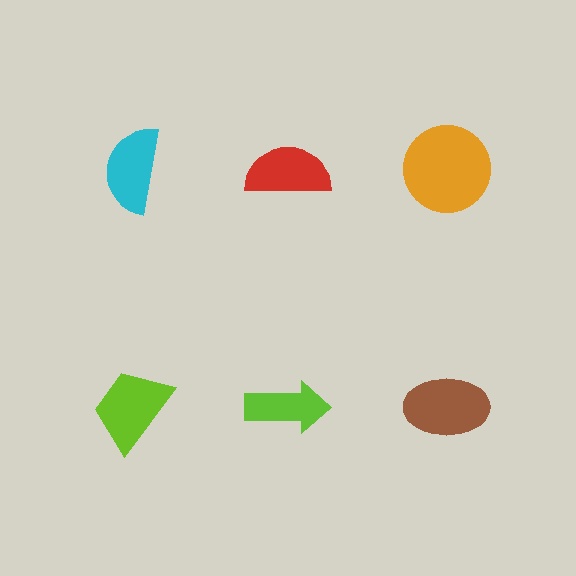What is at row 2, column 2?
A lime arrow.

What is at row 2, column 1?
A lime trapezoid.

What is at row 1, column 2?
A red semicircle.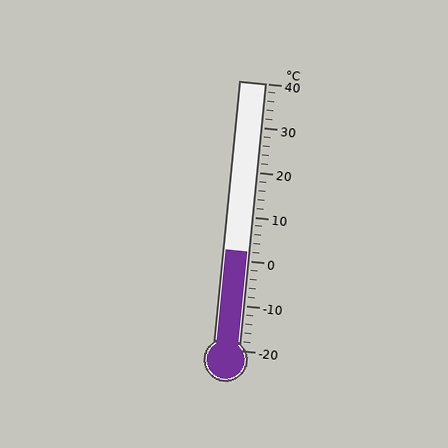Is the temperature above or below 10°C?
The temperature is below 10°C.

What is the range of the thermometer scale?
The thermometer scale ranges from -20°C to 40°C.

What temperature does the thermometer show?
The thermometer shows approximately 2°C.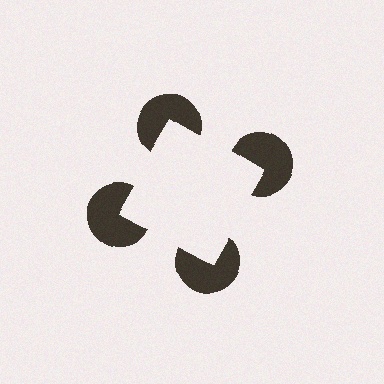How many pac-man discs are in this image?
There are 4 — one at each vertex of the illusory square.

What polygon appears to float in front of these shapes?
An illusory square — its edges are inferred from the aligned wedge cuts in the pac-man discs, not physically drawn.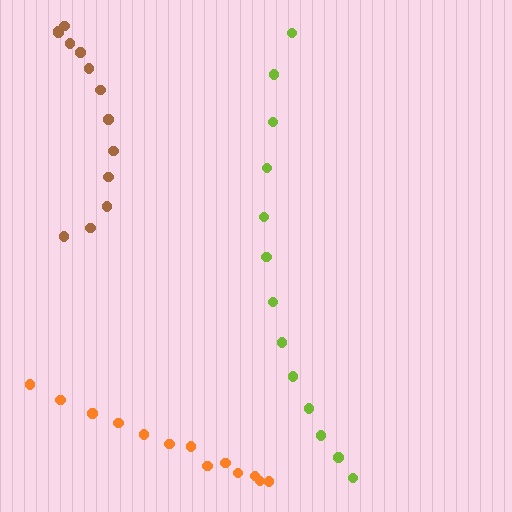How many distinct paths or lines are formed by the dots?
There are 3 distinct paths.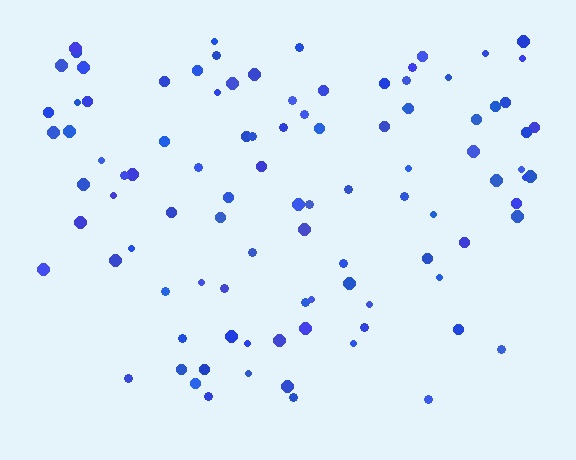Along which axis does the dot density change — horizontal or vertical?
Vertical.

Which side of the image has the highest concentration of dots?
The top.